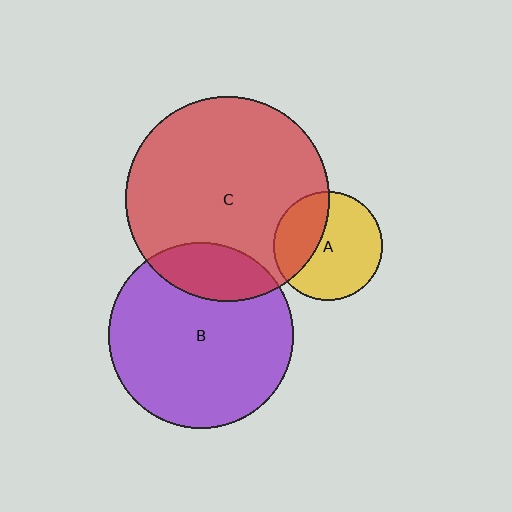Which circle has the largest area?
Circle C (red).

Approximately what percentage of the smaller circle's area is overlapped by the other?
Approximately 35%.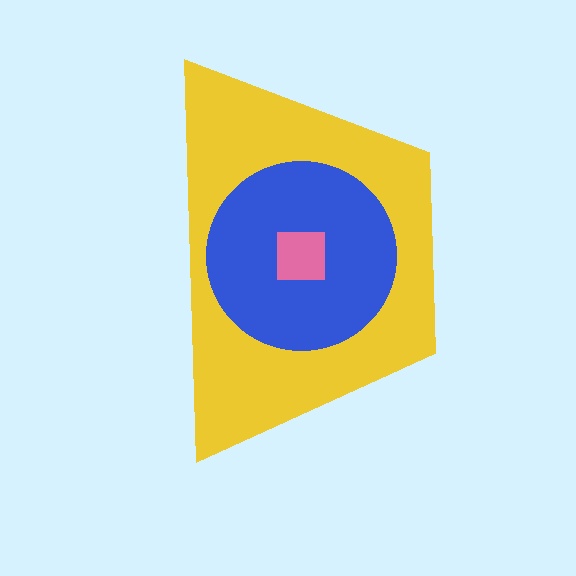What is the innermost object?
The pink square.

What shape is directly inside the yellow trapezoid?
The blue circle.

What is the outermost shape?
The yellow trapezoid.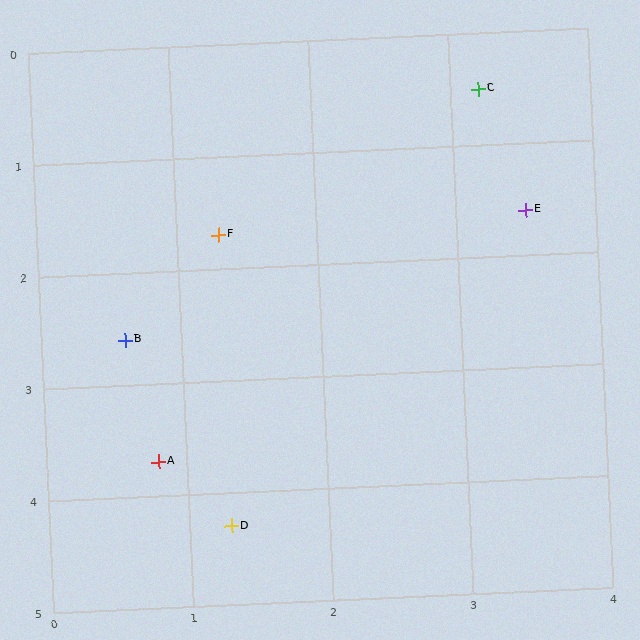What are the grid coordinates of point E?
Point E is at approximately (3.5, 1.6).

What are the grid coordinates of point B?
Point B is at approximately (0.6, 2.6).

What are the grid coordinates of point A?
Point A is at approximately (0.8, 3.7).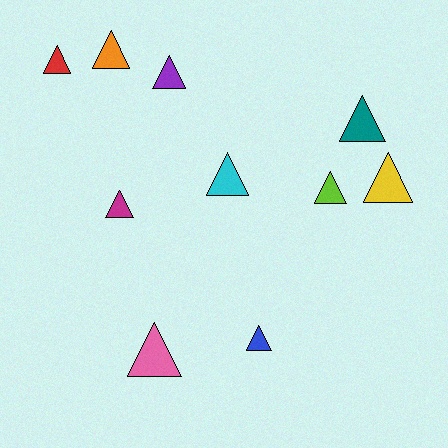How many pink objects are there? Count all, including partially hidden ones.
There is 1 pink object.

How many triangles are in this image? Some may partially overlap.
There are 10 triangles.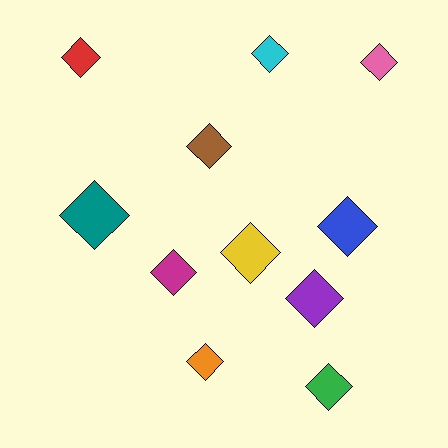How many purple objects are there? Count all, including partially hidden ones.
There is 1 purple object.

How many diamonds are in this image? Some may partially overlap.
There are 11 diamonds.